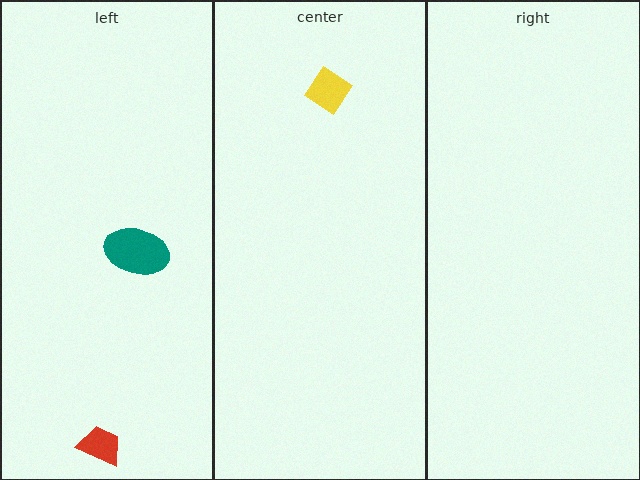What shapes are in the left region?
The red trapezoid, the teal ellipse.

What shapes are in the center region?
The yellow diamond.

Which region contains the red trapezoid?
The left region.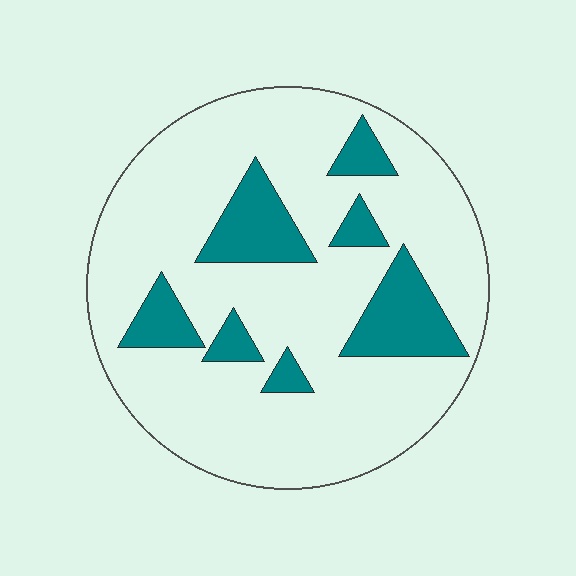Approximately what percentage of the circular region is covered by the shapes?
Approximately 20%.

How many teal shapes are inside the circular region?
7.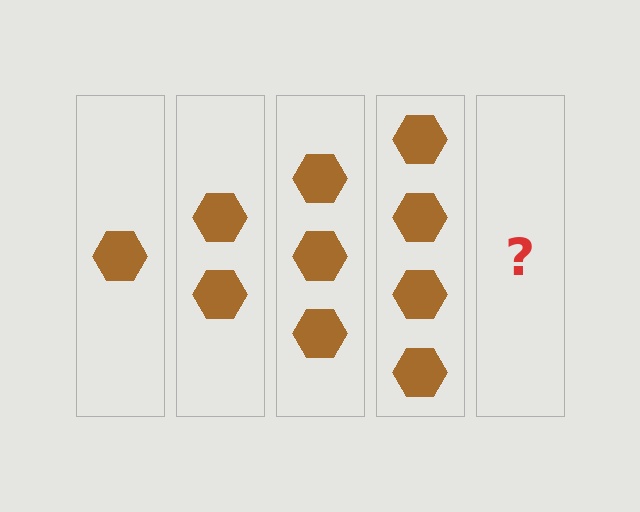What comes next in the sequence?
The next element should be 5 hexagons.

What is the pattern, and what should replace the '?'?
The pattern is that each step adds one more hexagon. The '?' should be 5 hexagons.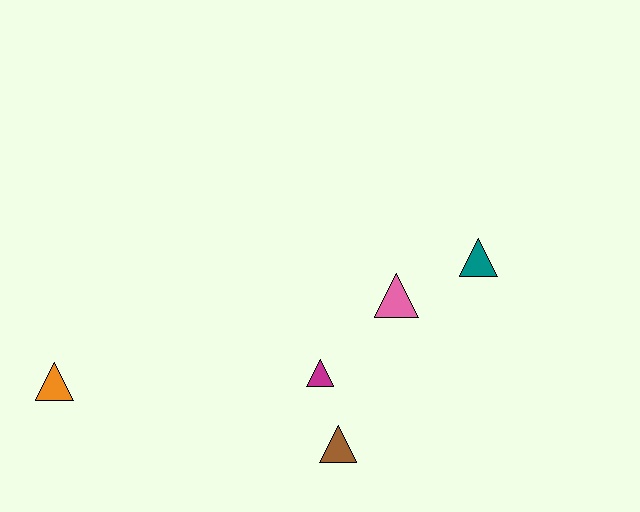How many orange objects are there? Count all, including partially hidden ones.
There is 1 orange object.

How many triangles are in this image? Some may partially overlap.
There are 5 triangles.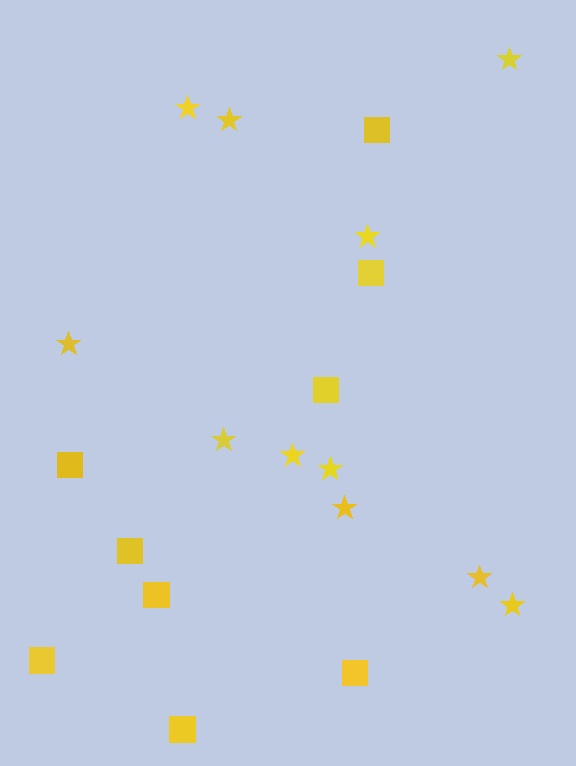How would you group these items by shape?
There are 2 groups: one group of squares (9) and one group of stars (11).